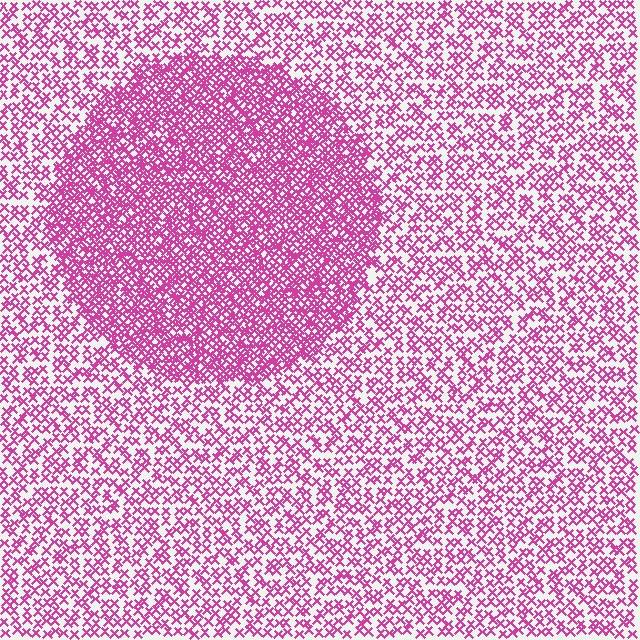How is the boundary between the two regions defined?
The boundary is defined by a change in element density (approximately 2.1x ratio). All elements are the same color, size, and shape.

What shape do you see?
I see a circle.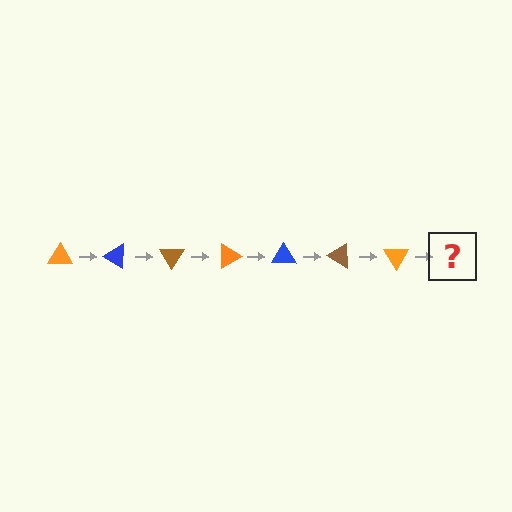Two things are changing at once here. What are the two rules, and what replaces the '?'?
The two rules are that it rotates 30 degrees each step and the color cycles through orange, blue, and brown. The '?' should be a blue triangle, rotated 210 degrees from the start.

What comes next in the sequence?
The next element should be a blue triangle, rotated 210 degrees from the start.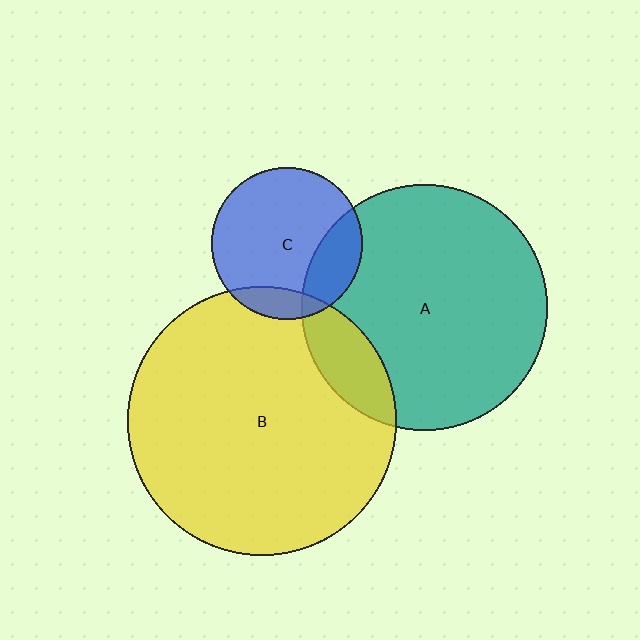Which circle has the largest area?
Circle B (yellow).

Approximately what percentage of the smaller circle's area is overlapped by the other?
Approximately 20%.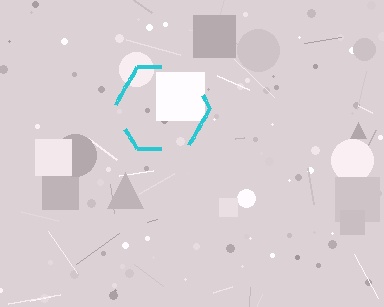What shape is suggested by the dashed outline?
The dashed outline suggests a hexagon.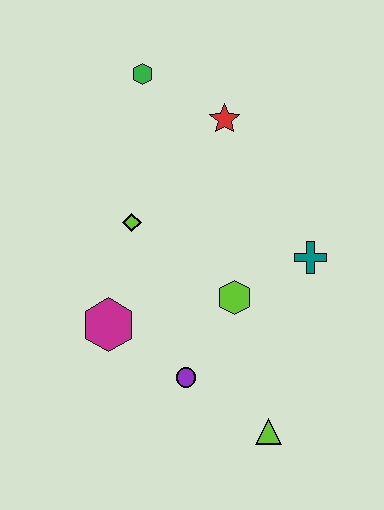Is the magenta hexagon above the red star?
No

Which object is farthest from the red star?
The lime triangle is farthest from the red star.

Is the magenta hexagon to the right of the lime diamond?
No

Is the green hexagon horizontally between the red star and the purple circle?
No